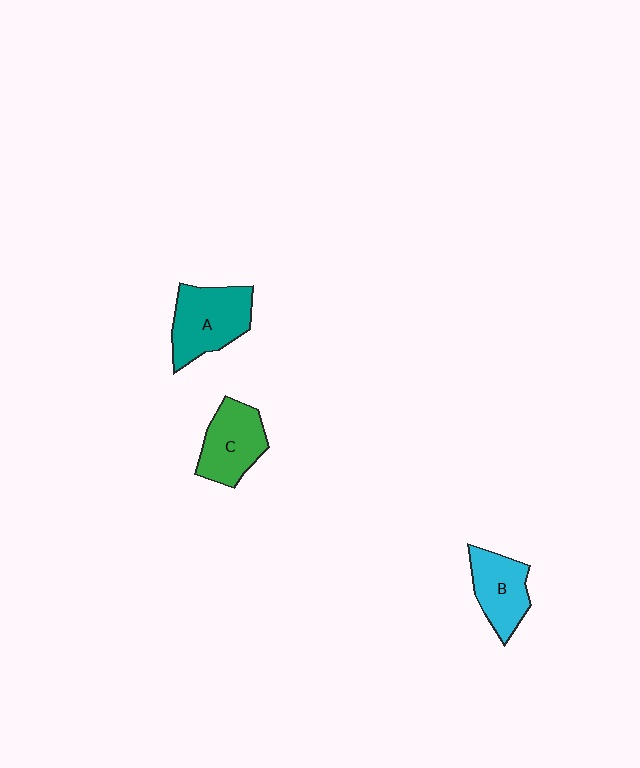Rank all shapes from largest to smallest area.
From largest to smallest: A (teal), C (green), B (cyan).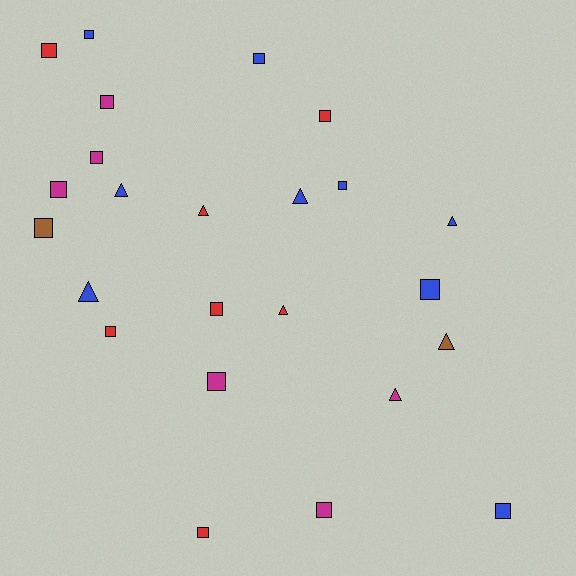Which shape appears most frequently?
Square, with 16 objects.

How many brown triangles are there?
There is 1 brown triangle.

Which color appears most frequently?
Blue, with 9 objects.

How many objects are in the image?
There are 24 objects.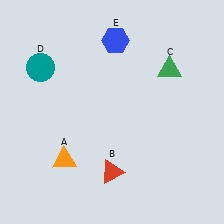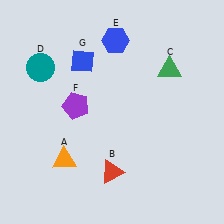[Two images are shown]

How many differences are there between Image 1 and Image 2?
There are 2 differences between the two images.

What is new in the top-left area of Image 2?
A purple pentagon (F) was added in the top-left area of Image 2.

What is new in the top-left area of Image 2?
A blue diamond (G) was added in the top-left area of Image 2.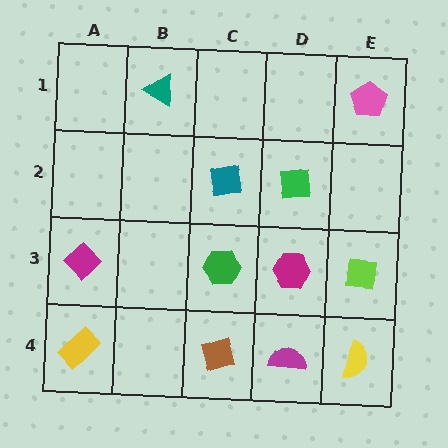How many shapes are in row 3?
4 shapes.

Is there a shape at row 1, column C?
No, that cell is empty.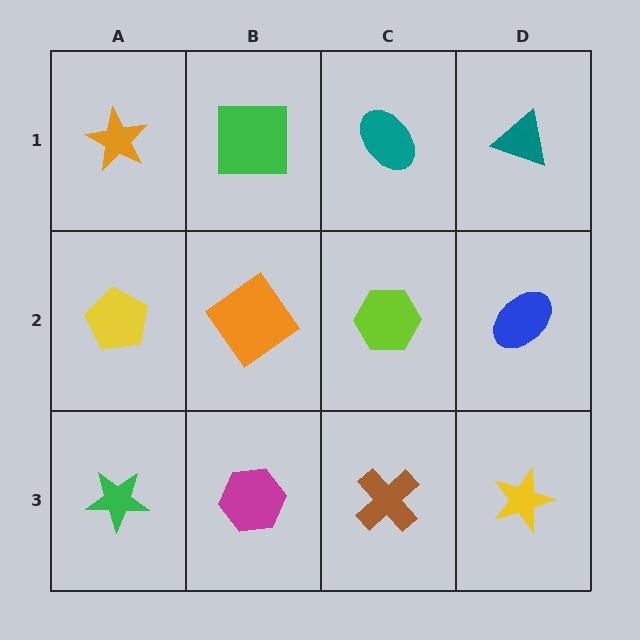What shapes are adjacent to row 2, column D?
A teal triangle (row 1, column D), a yellow star (row 3, column D), a lime hexagon (row 2, column C).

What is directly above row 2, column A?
An orange star.